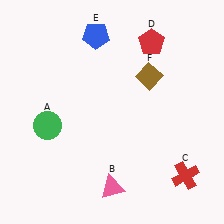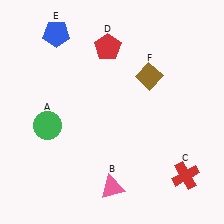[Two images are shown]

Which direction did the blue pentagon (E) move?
The blue pentagon (E) moved left.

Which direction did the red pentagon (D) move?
The red pentagon (D) moved left.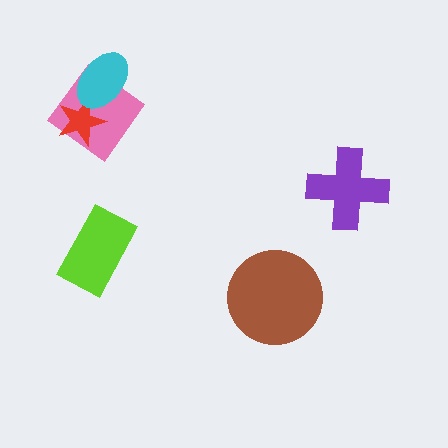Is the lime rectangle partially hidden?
No, no other shape covers it.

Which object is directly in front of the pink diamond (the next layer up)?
The red star is directly in front of the pink diamond.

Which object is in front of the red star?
The cyan ellipse is in front of the red star.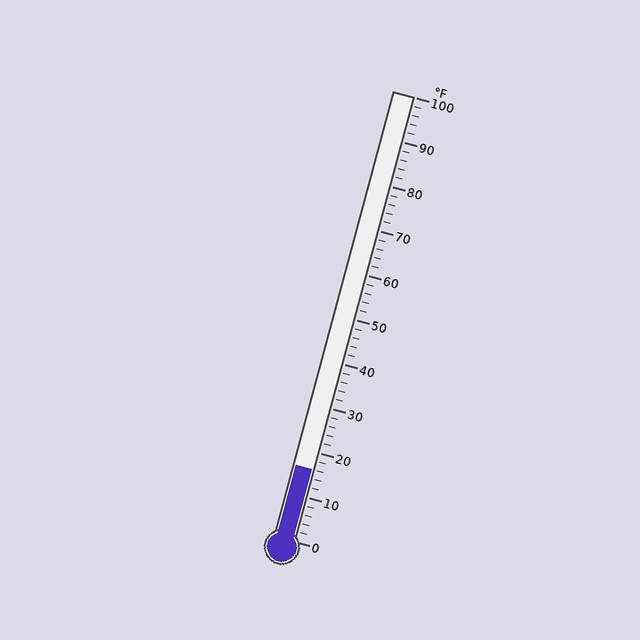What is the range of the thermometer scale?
The thermometer scale ranges from 0°F to 100°F.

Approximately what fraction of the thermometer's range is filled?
The thermometer is filled to approximately 15% of its range.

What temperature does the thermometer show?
The thermometer shows approximately 16°F.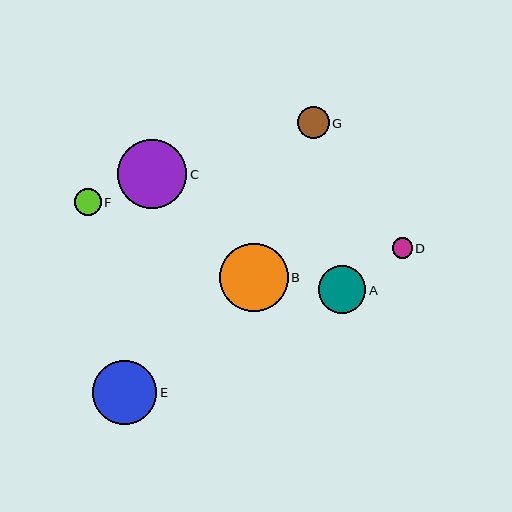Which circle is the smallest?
Circle D is the smallest with a size of approximately 20 pixels.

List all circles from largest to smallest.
From largest to smallest: C, B, E, A, G, F, D.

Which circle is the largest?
Circle C is the largest with a size of approximately 69 pixels.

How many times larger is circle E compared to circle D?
Circle E is approximately 3.1 times the size of circle D.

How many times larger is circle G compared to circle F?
Circle G is approximately 1.2 times the size of circle F.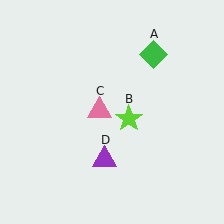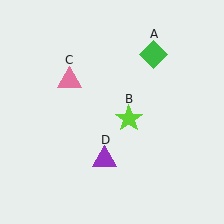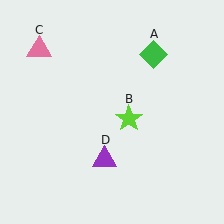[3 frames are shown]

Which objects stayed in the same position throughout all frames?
Green diamond (object A) and lime star (object B) and purple triangle (object D) remained stationary.